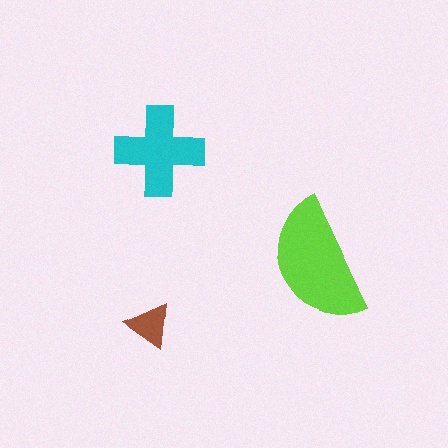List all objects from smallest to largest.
The brown triangle, the cyan cross, the lime semicircle.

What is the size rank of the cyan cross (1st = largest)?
2nd.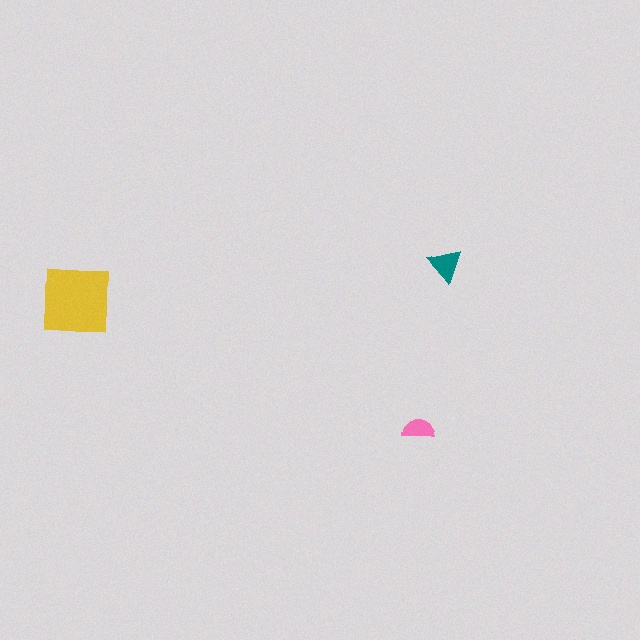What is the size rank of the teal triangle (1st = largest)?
2nd.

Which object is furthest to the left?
The yellow square is leftmost.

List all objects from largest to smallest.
The yellow square, the teal triangle, the pink semicircle.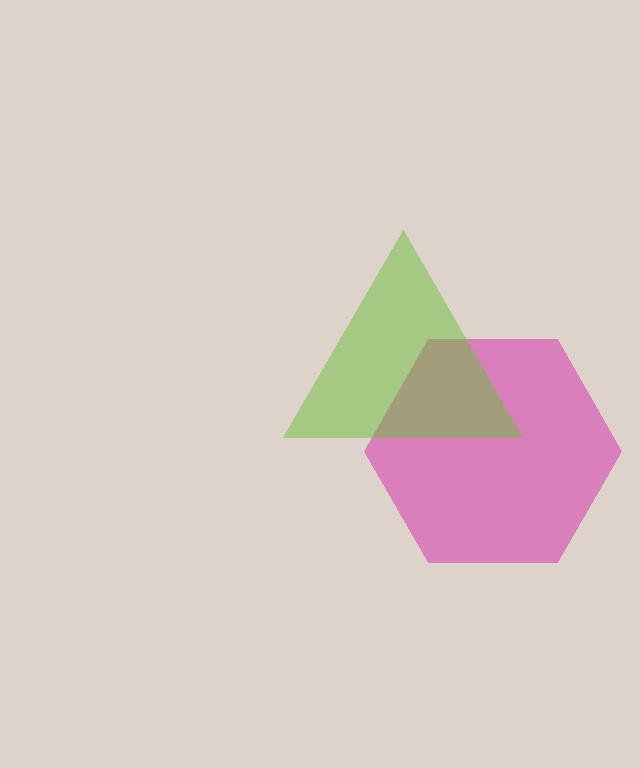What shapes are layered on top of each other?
The layered shapes are: a pink hexagon, a lime triangle.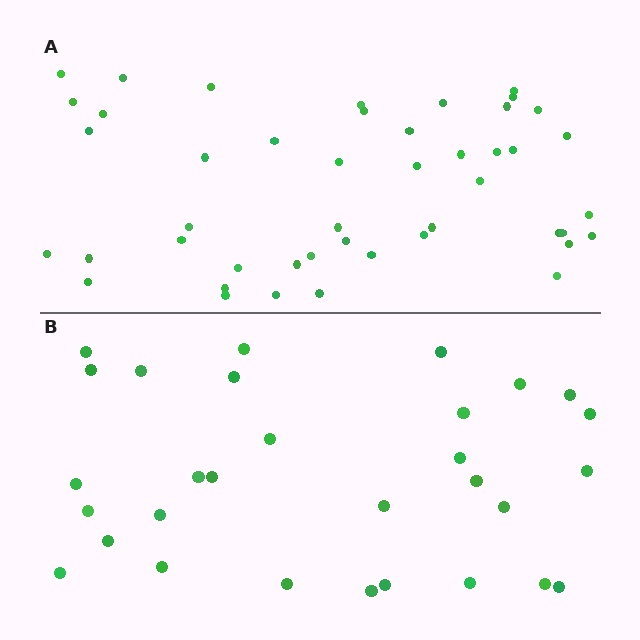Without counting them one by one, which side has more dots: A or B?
Region A (the top region) has more dots.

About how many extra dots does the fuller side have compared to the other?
Region A has approximately 15 more dots than region B.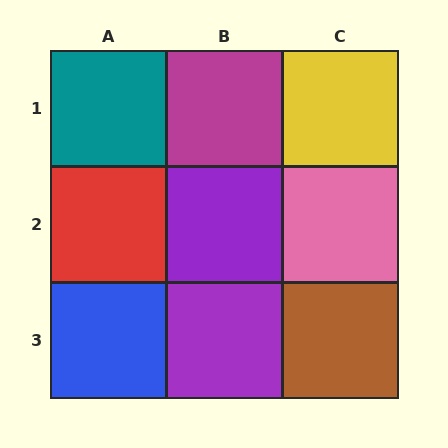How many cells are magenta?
1 cell is magenta.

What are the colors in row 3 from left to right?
Blue, purple, brown.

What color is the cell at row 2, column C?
Pink.